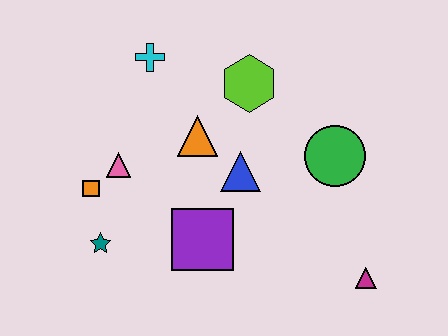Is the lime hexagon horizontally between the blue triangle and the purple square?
No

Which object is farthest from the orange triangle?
The magenta triangle is farthest from the orange triangle.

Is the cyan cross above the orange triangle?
Yes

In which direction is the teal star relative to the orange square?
The teal star is below the orange square.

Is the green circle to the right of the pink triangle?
Yes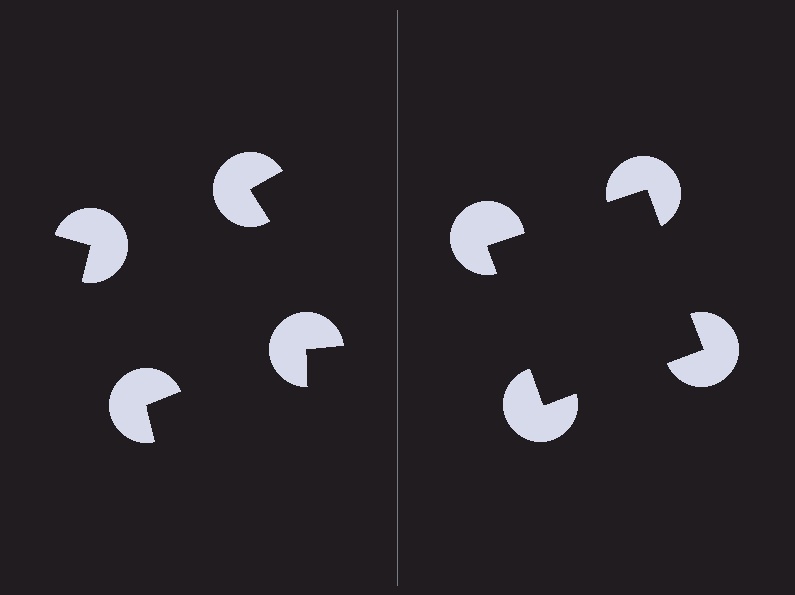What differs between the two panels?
The pac-man discs are positioned identically on both sides; only the wedge orientations differ. On the right they align to a square; on the left they are misaligned.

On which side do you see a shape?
An illusory square appears on the right side. On the left side the wedge cuts are rotated, so no coherent shape forms.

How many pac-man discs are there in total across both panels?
8 — 4 on each side.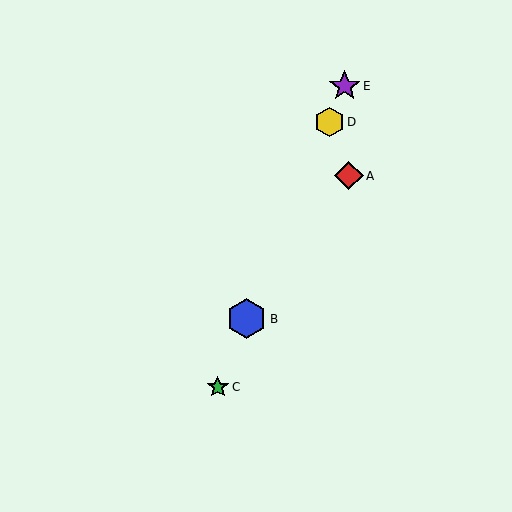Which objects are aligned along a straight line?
Objects B, C, D, E are aligned along a straight line.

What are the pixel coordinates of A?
Object A is at (349, 176).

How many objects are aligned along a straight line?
4 objects (B, C, D, E) are aligned along a straight line.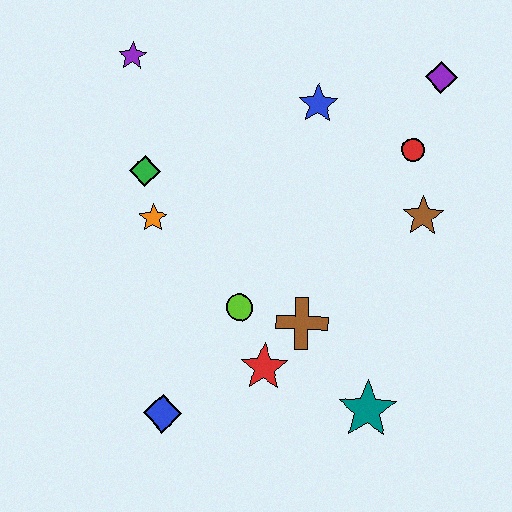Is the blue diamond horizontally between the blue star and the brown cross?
No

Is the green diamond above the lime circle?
Yes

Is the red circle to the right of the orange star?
Yes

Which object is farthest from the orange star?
The purple diamond is farthest from the orange star.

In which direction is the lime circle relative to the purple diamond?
The lime circle is below the purple diamond.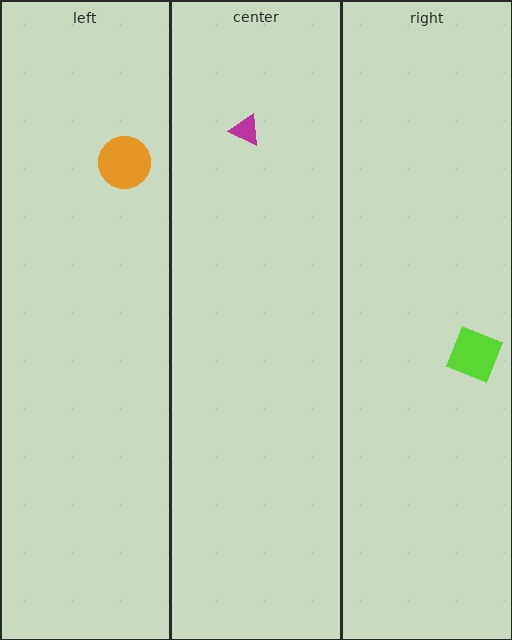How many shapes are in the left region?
1.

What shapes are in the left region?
The orange circle.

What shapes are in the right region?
The lime square.